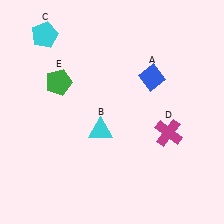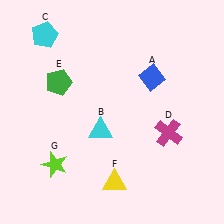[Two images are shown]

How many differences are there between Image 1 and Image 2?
There are 2 differences between the two images.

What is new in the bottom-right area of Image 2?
A yellow triangle (F) was added in the bottom-right area of Image 2.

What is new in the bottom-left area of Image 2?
A lime star (G) was added in the bottom-left area of Image 2.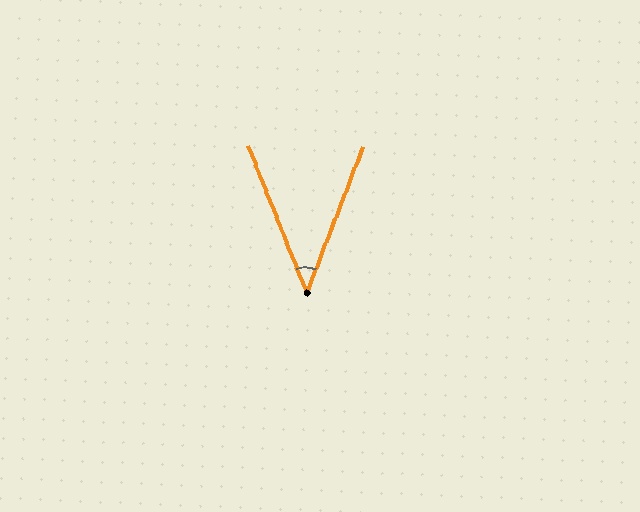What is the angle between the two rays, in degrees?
Approximately 43 degrees.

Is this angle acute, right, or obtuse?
It is acute.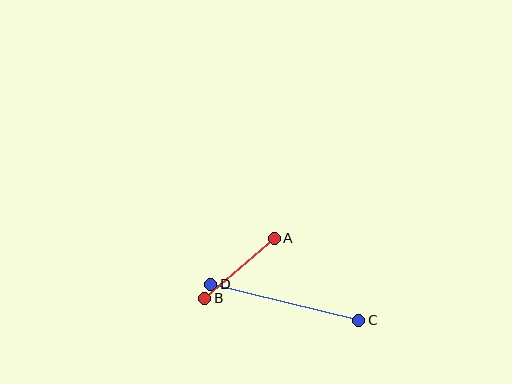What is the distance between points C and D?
The distance is approximately 152 pixels.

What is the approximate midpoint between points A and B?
The midpoint is at approximately (239, 268) pixels.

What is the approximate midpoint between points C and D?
The midpoint is at approximately (285, 302) pixels.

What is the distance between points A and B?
The distance is approximately 92 pixels.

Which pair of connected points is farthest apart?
Points C and D are farthest apart.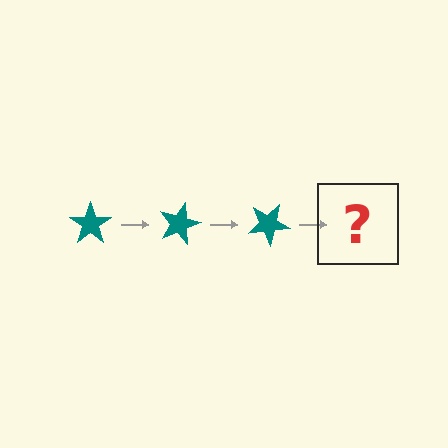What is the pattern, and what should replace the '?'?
The pattern is that the star rotates 15 degrees each step. The '?' should be a teal star rotated 45 degrees.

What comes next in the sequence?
The next element should be a teal star rotated 45 degrees.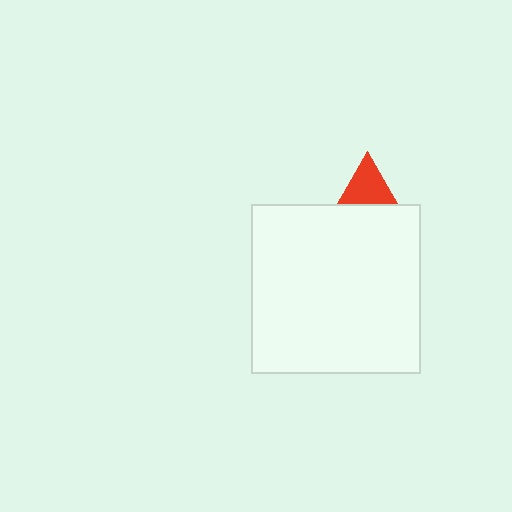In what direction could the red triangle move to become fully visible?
The red triangle could move up. That would shift it out from behind the white square entirely.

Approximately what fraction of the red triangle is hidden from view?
Roughly 66% of the red triangle is hidden behind the white square.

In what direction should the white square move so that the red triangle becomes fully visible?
The white square should move down. That is the shortest direction to clear the overlap and leave the red triangle fully visible.